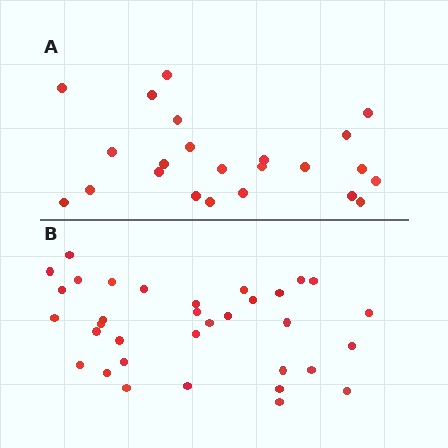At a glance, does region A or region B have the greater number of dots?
Region B (the bottom region) has more dots.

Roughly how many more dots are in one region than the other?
Region B has roughly 12 or so more dots than region A.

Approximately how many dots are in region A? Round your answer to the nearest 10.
About 20 dots. (The exact count is 23, which rounds to 20.)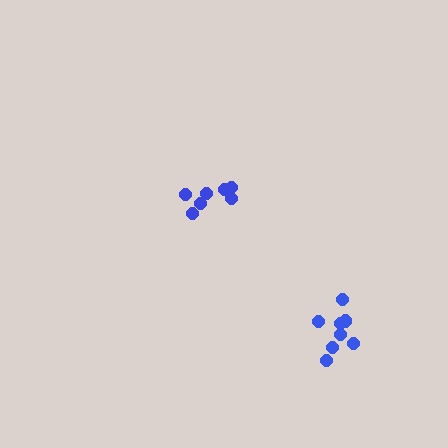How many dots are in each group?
Group 1: 7 dots, Group 2: 8 dots (15 total).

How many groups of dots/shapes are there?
There are 2 groups.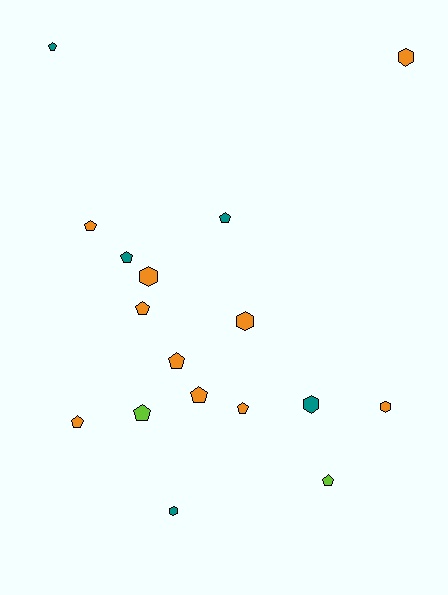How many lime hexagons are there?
There are no lime hexagons.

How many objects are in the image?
There are 17 objects.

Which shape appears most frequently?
Pentagon, with 11 objects.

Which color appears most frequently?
Orange, with 10 objects.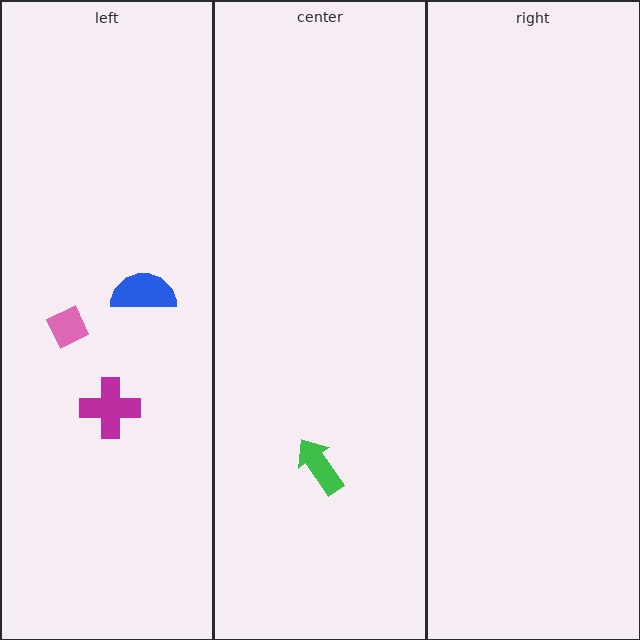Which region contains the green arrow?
The center region.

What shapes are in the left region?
The pink diamond, the blue semicircle, the magenta cross.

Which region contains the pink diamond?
The left region.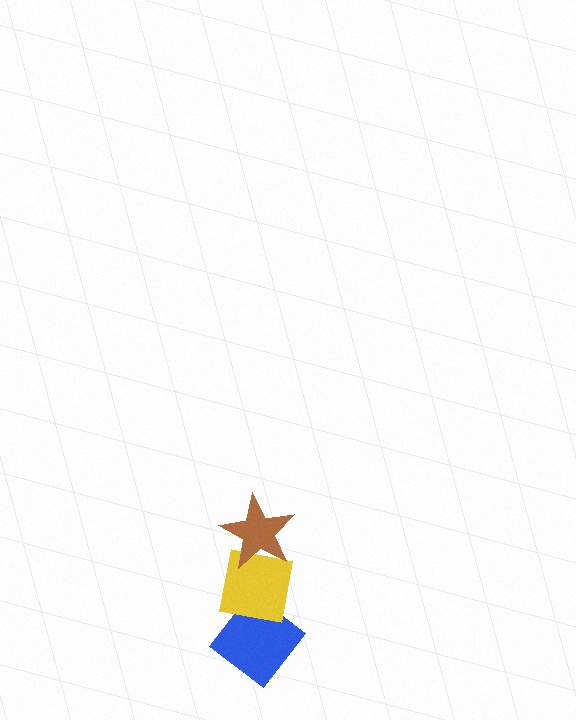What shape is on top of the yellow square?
The brown star is on top of the yellow square.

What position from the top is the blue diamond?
The blue diamond is 3rd from the top.